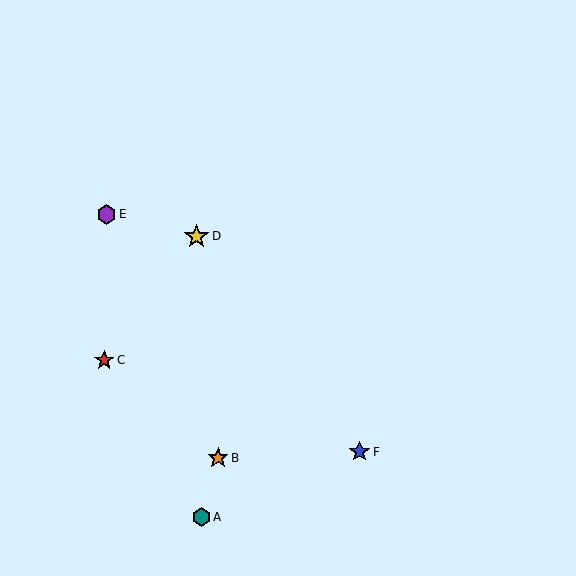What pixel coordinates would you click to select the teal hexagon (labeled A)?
Click at (201, 517) to select the teal hexagon A.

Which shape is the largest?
The yellow star (labeled D) is the largest.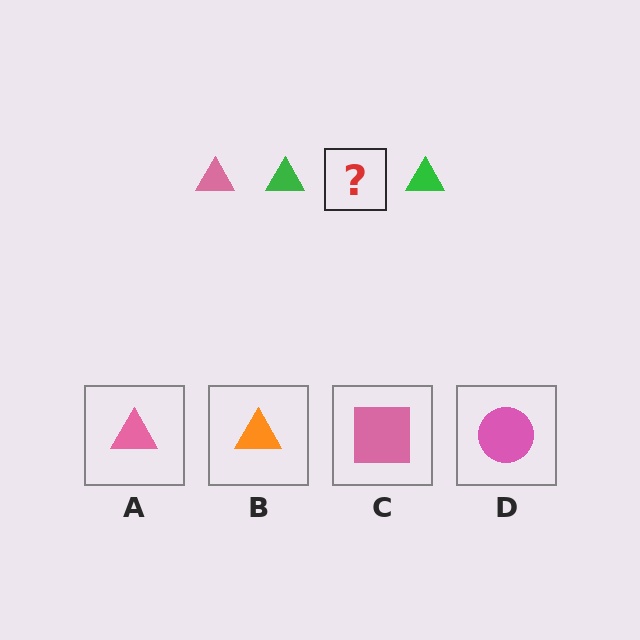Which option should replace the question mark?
Option A.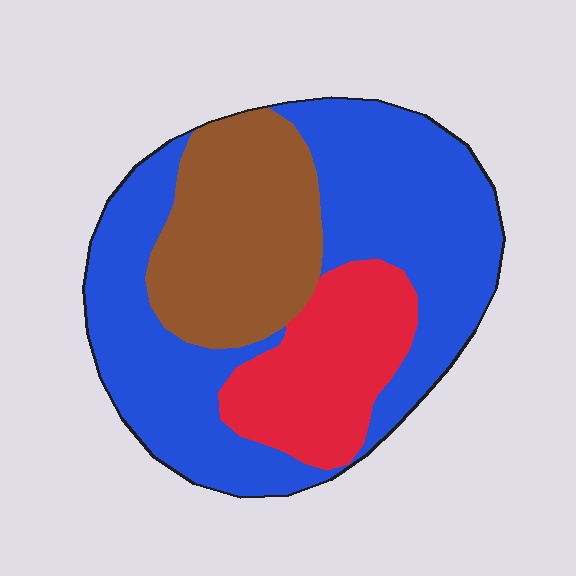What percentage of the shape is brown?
Brown covers around 25% of the shape.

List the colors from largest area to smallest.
From largest to smallest: blue, brown, red.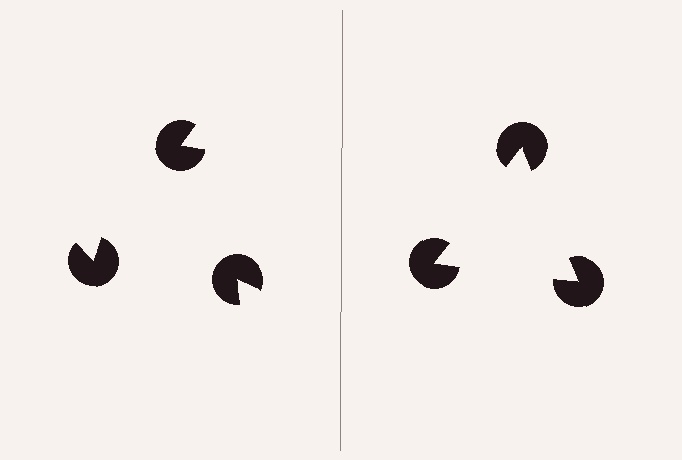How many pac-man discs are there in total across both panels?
6 — 3 on each side.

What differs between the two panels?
The pac-man discs are positioned identically on both sides; only the wedge orientations differ. On the right they align to a triangle; on the left they are misaligned.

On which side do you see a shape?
An illusory triangle appears on the right side. On the left side the wedge cuts are rotated, so no coherent shape forms.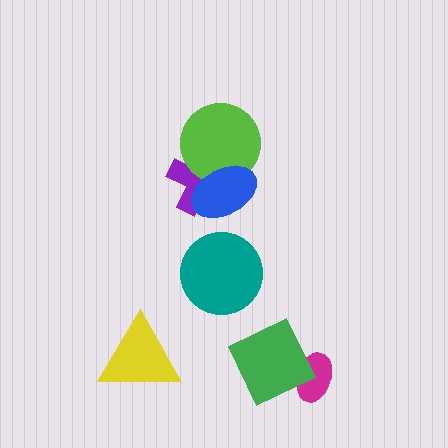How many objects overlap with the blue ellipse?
2 objects overlap with the blue ellipse.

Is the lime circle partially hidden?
Yes, it is partially covered by another shape.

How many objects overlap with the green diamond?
1 object overlaps with the green diamond.